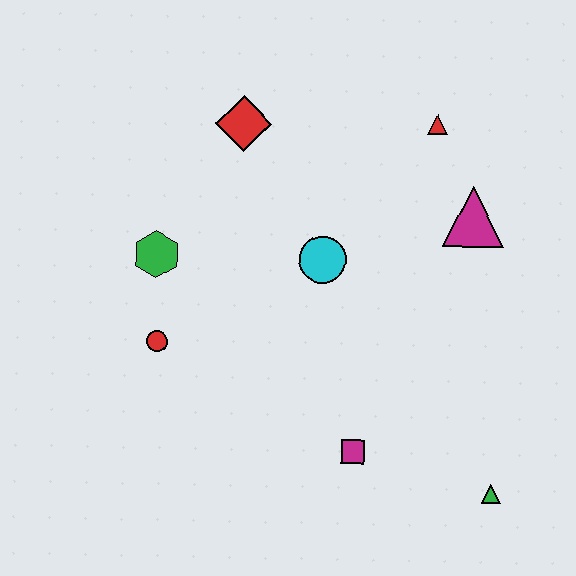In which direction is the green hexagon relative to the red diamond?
The green hexagon is below the red diamond.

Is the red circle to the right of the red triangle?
No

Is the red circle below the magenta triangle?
Yes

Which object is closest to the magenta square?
The green triangle is closest to the magenta square.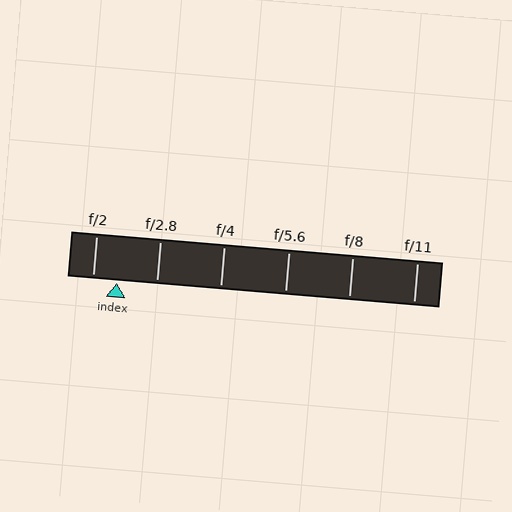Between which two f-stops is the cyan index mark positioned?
The index mark is between f/2 and f/2.8.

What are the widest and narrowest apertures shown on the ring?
The widest aperture shown is f/2 and the narrowest is f/11.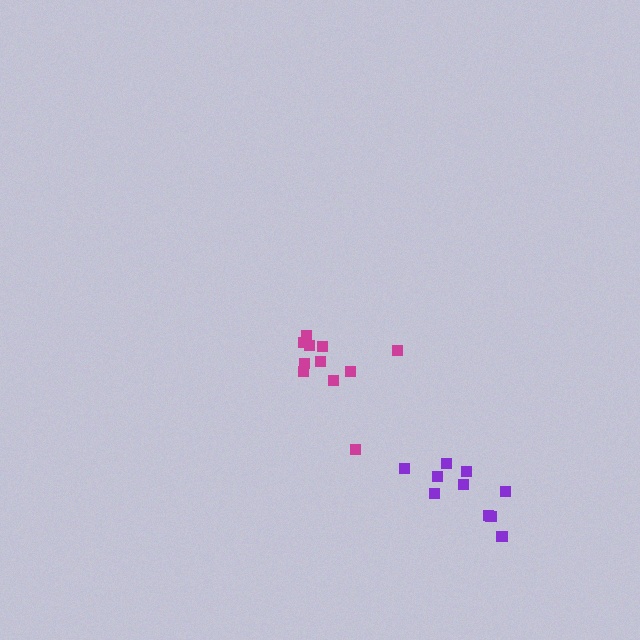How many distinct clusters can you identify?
There are 2 distinct clusters.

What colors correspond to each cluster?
The clusters are colored: purple, magenta.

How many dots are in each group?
Group 1: 10 dots, Group 2: 11 dots (21 total).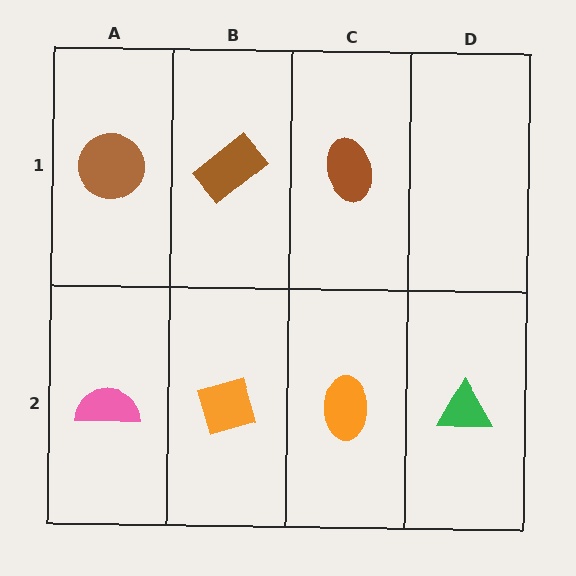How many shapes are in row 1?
3 shapes.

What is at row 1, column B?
A brown rectangle.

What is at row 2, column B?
An orange diamond.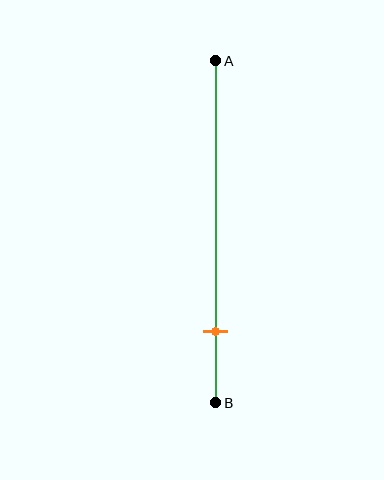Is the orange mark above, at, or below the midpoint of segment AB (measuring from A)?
The orange mark is below the midpoint of segment AB.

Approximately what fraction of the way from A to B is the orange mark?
The orange mark is approximately 80% of the way from A to B.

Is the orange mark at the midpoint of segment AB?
No, the mark is at about 80% from A, not at the 50% midpoint.